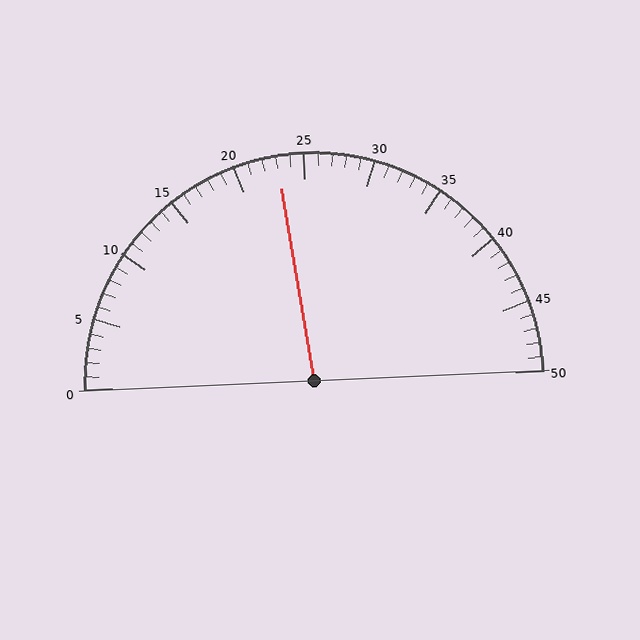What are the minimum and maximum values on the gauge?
The gauge ranges from 0 to 50.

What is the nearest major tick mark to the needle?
The nearest major tick mark is 25.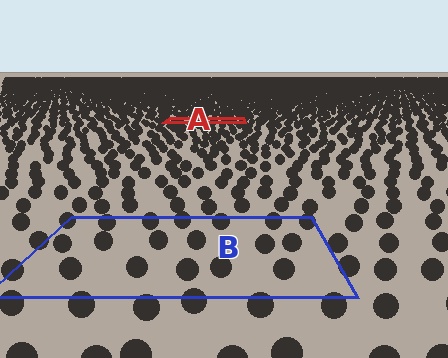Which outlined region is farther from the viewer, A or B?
Region A is farther from the viewer — the texture elements inside it appear smaller and more densely packed.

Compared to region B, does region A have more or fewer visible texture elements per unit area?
Region A has more texture elements per unit area — they are packed more densely because it is farther away.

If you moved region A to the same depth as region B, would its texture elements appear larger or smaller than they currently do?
They would appear larger. At a closer depth, the same texture elements are projected at a bigger on-screen size.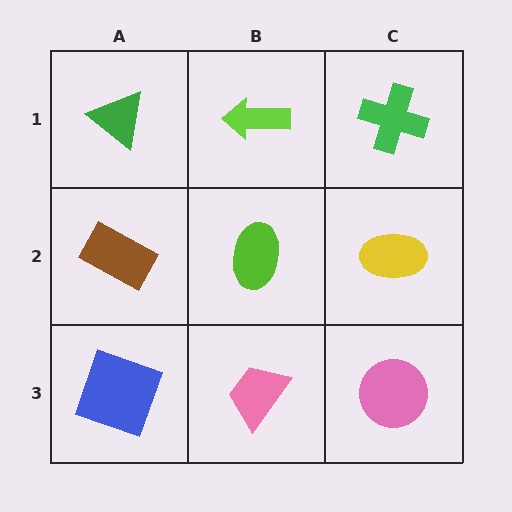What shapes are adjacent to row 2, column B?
A lime arrow (row 1, column B), a pink trapezoid (row 3, column B), a brown rectangle (row 2, column A), a yellow ellipse (row 2, column C).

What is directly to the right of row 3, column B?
A pink circle.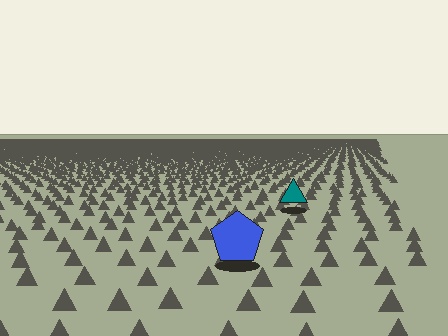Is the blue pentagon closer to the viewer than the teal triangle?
Yes. The blue pentagon is closer — you can tell from the texture gradient: the ground texture is coarser near it.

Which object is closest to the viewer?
The blue pentagon is closest. The texture marks near it are larger and more spread out.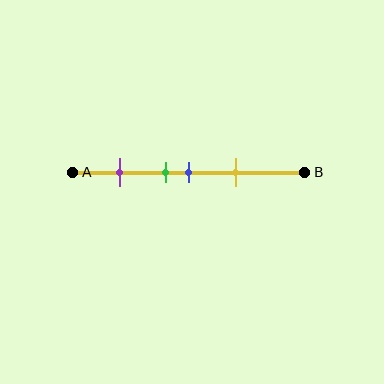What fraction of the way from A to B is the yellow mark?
The yellow mark is approximately 70% (0.7) of the way from A to B.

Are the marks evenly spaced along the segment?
No, the marks are not evenly spaced.